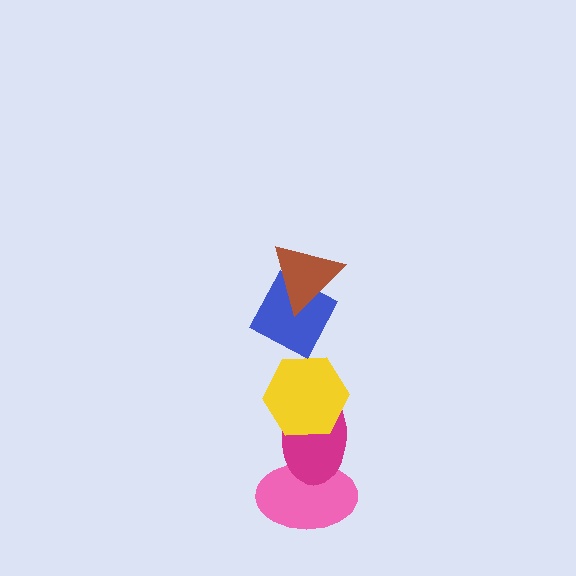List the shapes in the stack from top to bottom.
From top to bottom: the brown triangle, the blue diamond, the yellow hexagon, the magenta ellipse, the pink ellipse.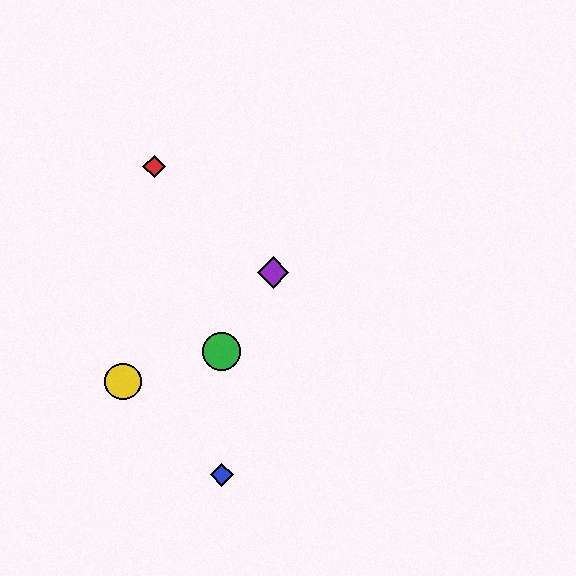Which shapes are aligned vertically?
The blue diamond, the green circle are aligned vertically.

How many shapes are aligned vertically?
2 shapes (the blue diamond, the green circle) are aligned vertically.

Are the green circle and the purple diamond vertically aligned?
No, the green circle is at x≈222 and the purple diamond is at x≈273.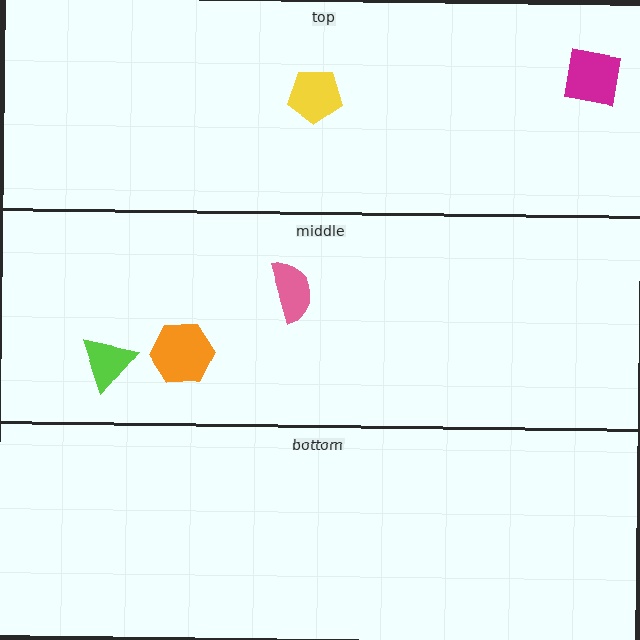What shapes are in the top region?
The yellow pentagon, the magenta square.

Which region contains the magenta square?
The top region.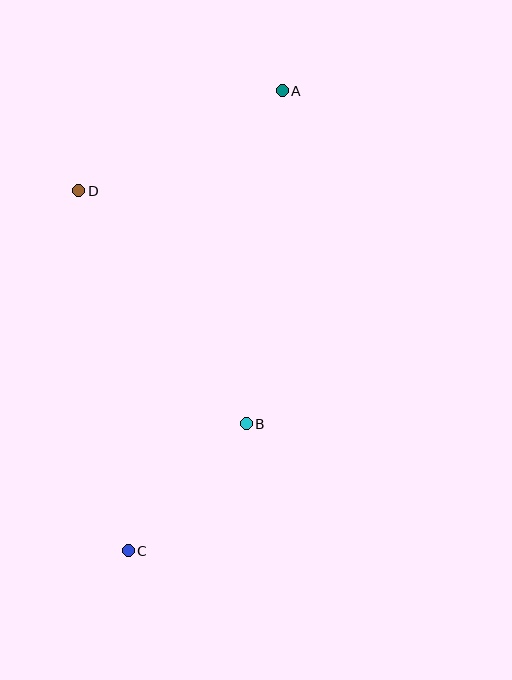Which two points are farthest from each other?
Points A and C are farthest from each other.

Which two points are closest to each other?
Points B and C are closest to each other.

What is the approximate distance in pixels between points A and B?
The distance between A and B is approximately 335 pixels.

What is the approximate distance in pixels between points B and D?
The distance between B and D is approximately 287 pixels.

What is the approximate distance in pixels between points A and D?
The distance between A and D is approximately 227 pixels.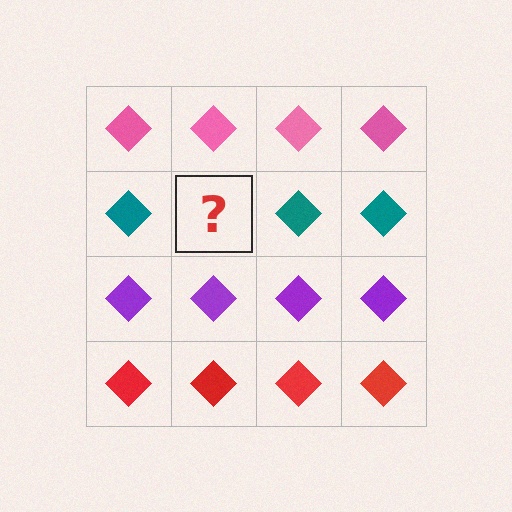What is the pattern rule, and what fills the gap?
The rule is that each row has a consistent color. The gap should be filled with a teal diamond.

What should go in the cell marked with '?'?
The missing cell should contain a teal diamond.